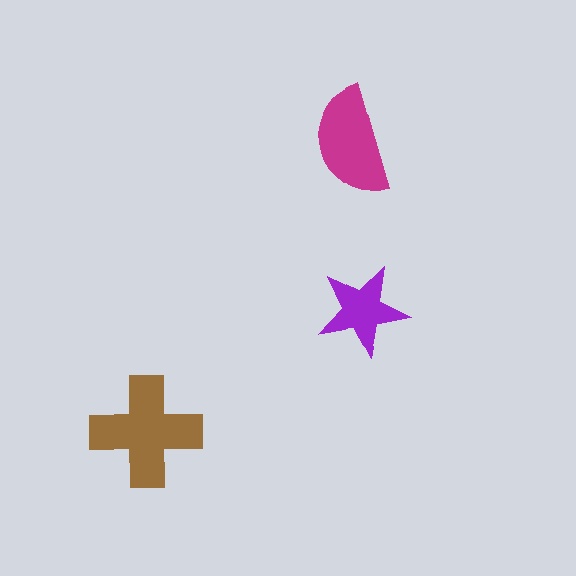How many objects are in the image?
There are 3 objects in the image.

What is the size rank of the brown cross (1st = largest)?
1st.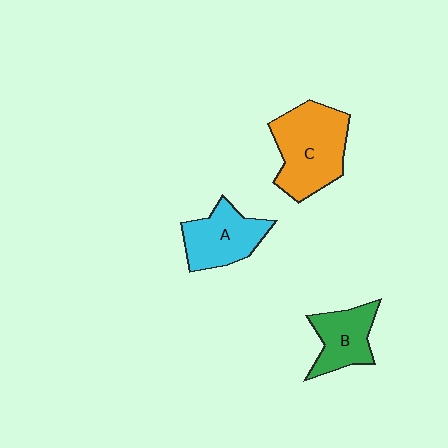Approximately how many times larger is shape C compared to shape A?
Approximately 1.4 times.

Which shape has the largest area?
Shape C (orange).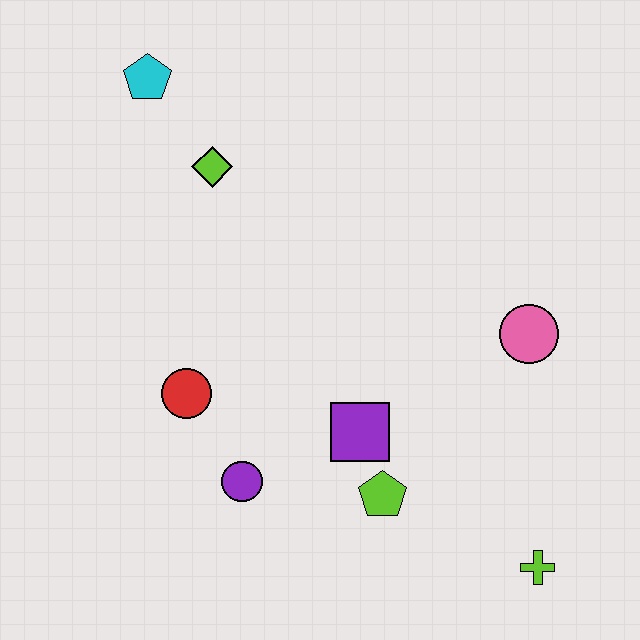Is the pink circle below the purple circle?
No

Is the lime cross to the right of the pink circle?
Yes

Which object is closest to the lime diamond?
The cyan pentagon is closest to the lime diamond.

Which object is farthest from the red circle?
The lime cross is farthest from the red circle.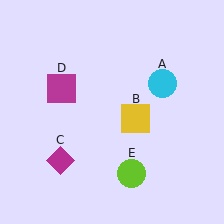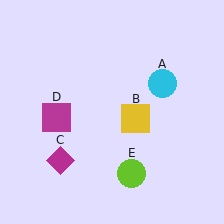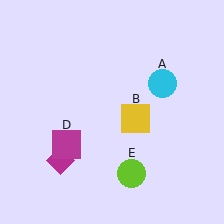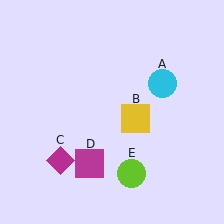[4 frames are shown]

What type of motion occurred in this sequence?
The magenta square (object D) rotated counterclockwise around the center of the scene.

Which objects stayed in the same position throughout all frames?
Cyan circle (object A) and yellow square (object B) and magenta diamond (object C) and lime circle (object E) remained stationary.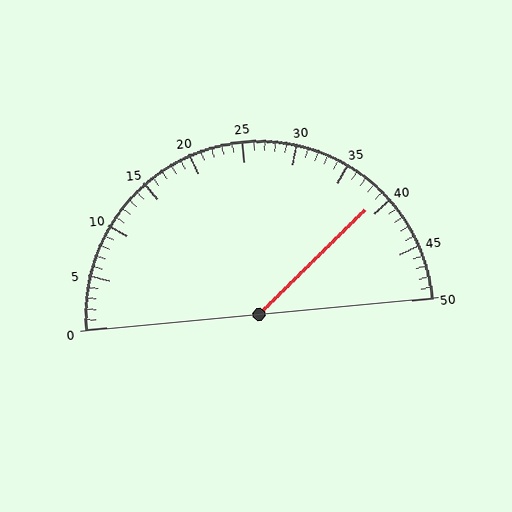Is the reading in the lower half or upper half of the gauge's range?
The reading is in the upper half of the range (0 to 50).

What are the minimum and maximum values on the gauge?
The gauge ranges from 0 to 50.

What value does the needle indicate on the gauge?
The needle indicates approximately 39.